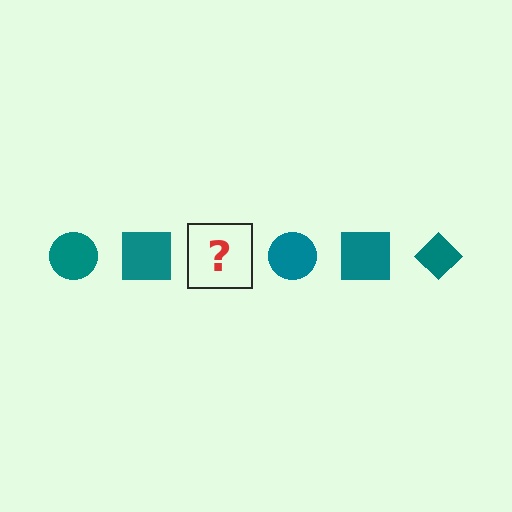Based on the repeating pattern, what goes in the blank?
The blank should be a teal diamond.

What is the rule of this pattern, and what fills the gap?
The rule is that the pattern cycles through circle, square, diamond shapes in teal. The gap should be filled with a teal diamond.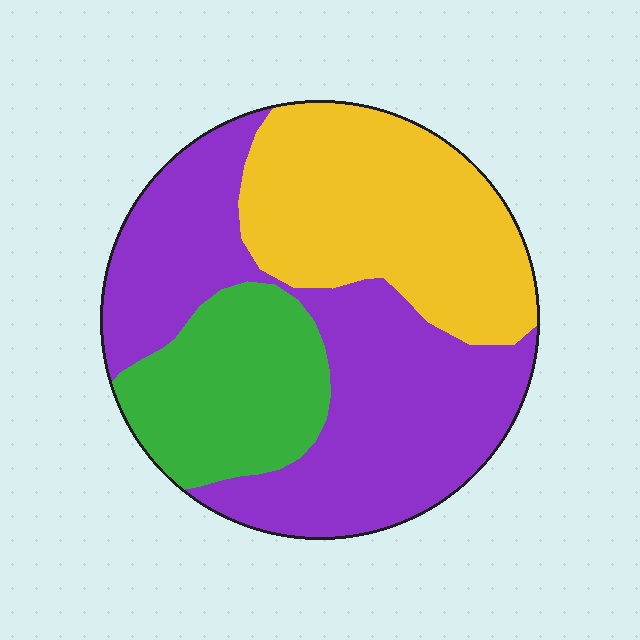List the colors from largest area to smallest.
From largest to smallest: purple, yellow, green.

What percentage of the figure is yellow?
Yellow covers roughly 35% of the figure.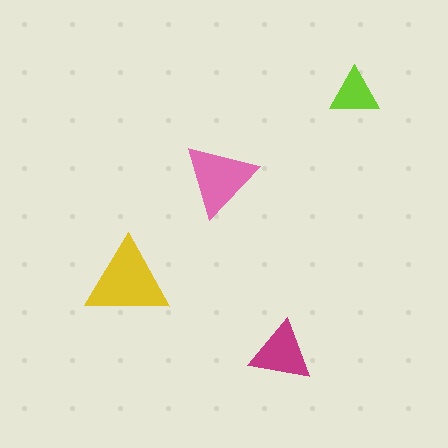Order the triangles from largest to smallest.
the yellow one, the pink one, the magenta one, the lime one.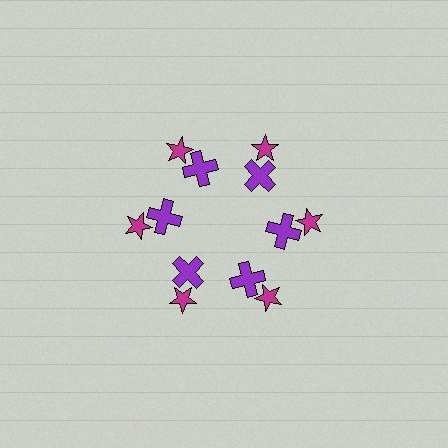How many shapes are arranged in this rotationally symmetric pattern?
There are 12 shapes, arranged in 6 groups of 2.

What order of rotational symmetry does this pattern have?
This pattern has 6-fold rotational symmetry.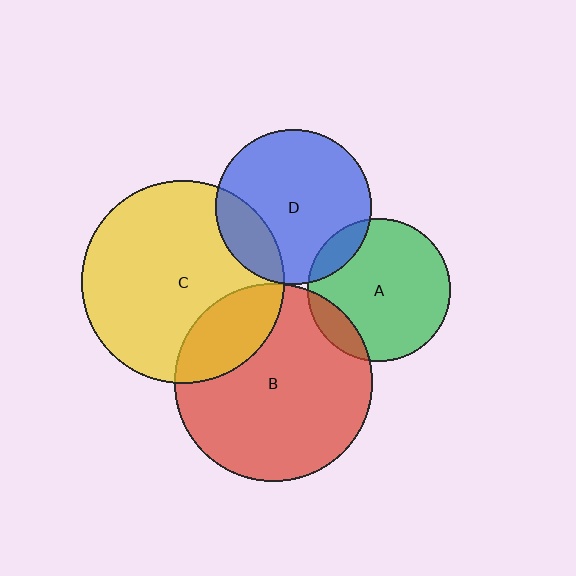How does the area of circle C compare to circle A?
Approximately 2.0 times.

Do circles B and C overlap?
Yes.